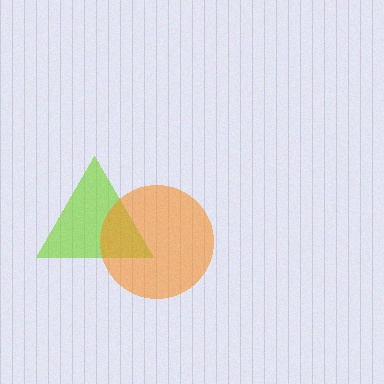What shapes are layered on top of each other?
The layered shapes are: a lime triangle, an orange circle.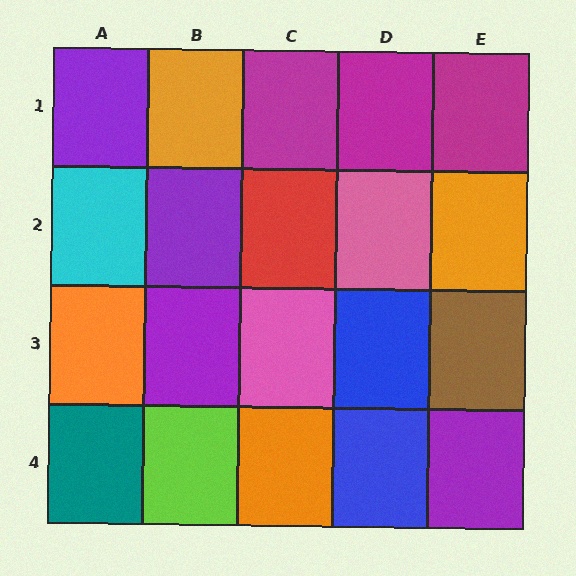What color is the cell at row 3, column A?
Orange.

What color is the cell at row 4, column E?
Purple.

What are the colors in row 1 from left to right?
Purple, orange, magenta, magenta, magenta.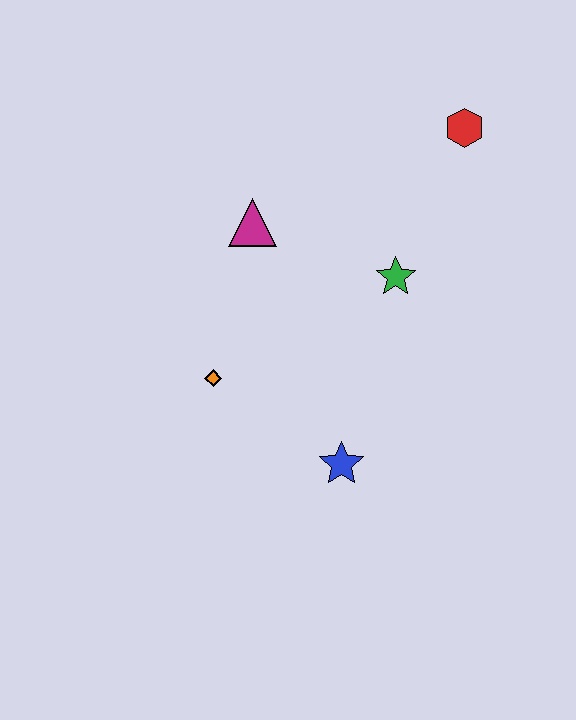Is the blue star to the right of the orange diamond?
Yes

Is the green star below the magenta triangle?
Yes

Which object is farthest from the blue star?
The red hexagon is farthest from the blue star.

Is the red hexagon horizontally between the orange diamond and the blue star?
No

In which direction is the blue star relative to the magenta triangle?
The blue star is below the magenta triangle.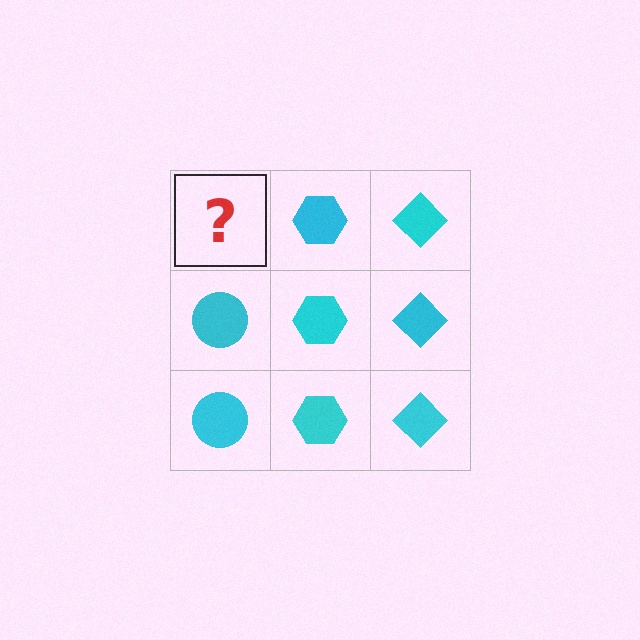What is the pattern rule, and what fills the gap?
The rule is that each column has a consistent shape. The gap should be filled with a cyan circle.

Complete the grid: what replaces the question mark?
The question mark should be replaced with a cyan circle.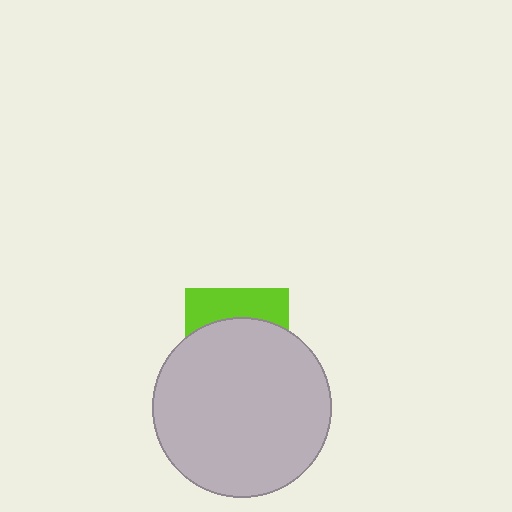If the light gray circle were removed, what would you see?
You would see the complete lime square.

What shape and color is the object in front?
The object in front is a light gray circle.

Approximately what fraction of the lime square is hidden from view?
Roughly 66% of the lime square is hidden behind the light gray circle.